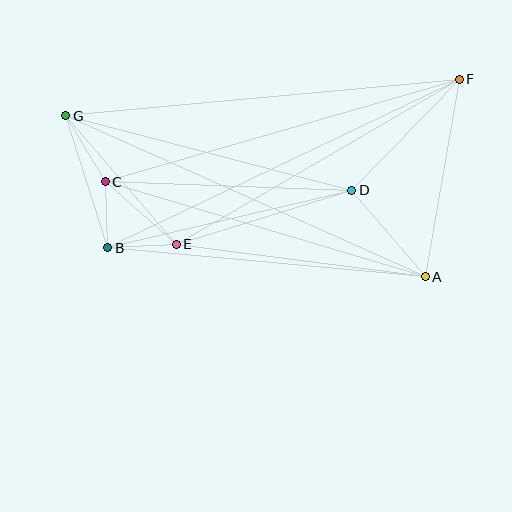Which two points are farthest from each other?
Points F and G are farthest from each other.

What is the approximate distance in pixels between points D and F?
The distance between D and F is approximately 154 pixels.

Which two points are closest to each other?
Points B and C are closest to each other.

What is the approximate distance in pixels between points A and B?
The distance between A and B is approximately 319 pixels.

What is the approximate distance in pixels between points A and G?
The distance between A and G is approximately 394 pixels.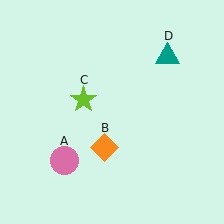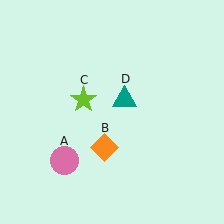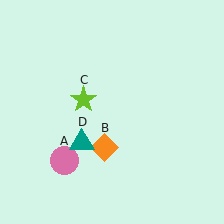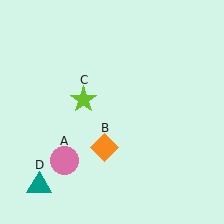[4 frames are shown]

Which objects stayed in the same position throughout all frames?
Pink circle (object A) and orange diamond (object B) and lime star (object C) remained stationary.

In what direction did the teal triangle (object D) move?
The teal triangle (object D) moved down and to the left.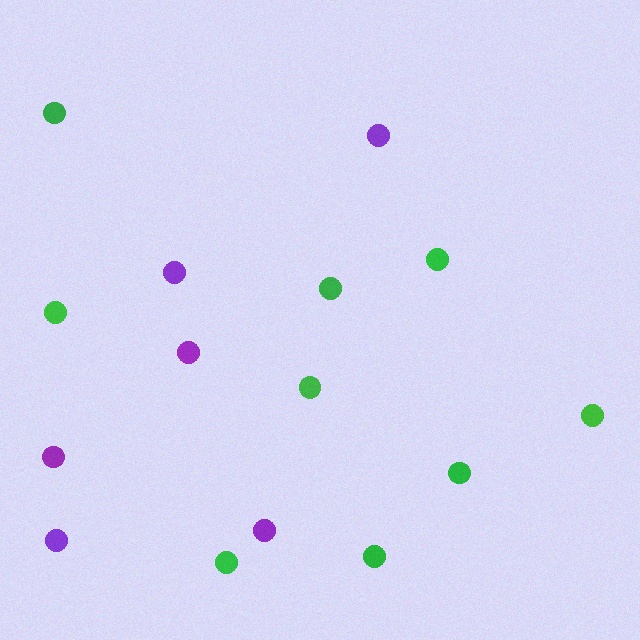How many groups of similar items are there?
There are 2 groups: one group of green circles (9) and one group of purple circles (6).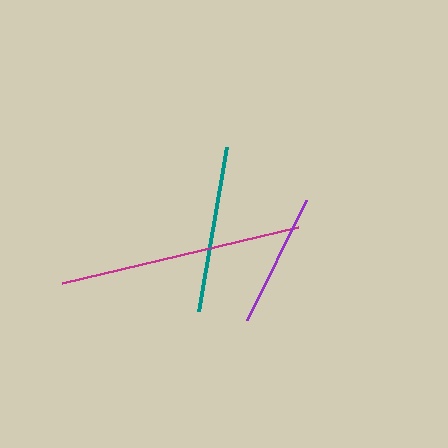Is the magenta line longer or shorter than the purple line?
The magenta line is longer than the purple line.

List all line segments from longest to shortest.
From longest to shortest: magenta, teal, purple.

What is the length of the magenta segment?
The magenta segment is approximately 242 pixels long.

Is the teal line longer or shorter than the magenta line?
The magenta line is longer than the teal line.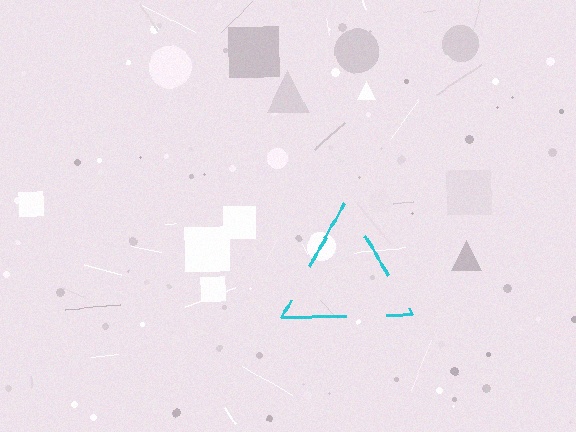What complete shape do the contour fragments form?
The contour fragments form a triangle.